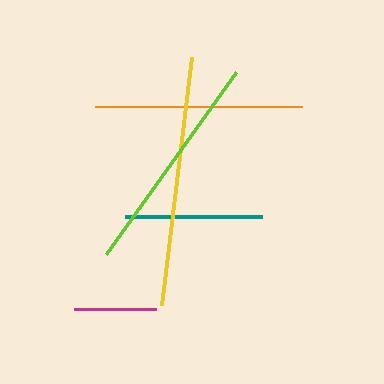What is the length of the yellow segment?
The yellow segment is approximately 250 pixels long.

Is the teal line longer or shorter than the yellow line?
The yellow line is longer than the teal line.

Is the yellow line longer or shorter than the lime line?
The yellow line is longer than the lime line.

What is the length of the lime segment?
The lime segment is approximately 224 pixels long.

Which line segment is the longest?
The yellow line is the longest at approximately 250 pixels.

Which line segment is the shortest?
The magenta line is the shortest at approximately 82 pixels.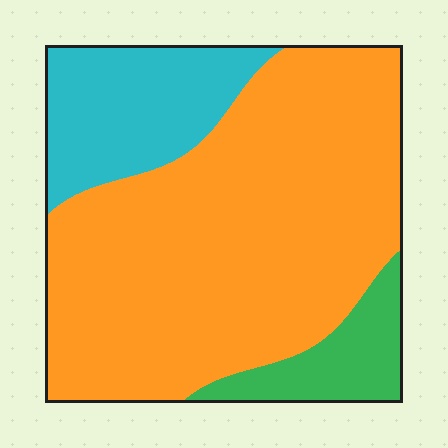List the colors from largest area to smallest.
From largest to smallest: orange, cyan, green.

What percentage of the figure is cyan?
Cyan takes up about one fifth (1/5) of the figure.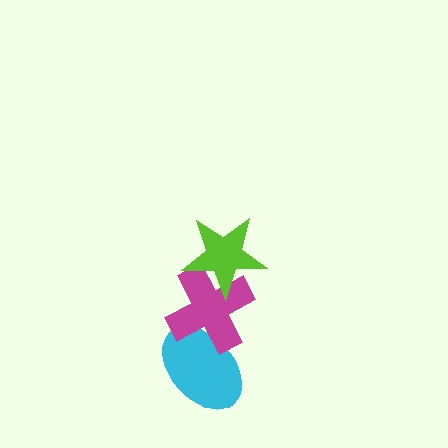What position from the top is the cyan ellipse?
The cyan ellipse is 3rd from the top.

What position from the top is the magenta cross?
The magenta cross is 2nd from the top.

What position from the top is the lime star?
The lime star is 1st from the top.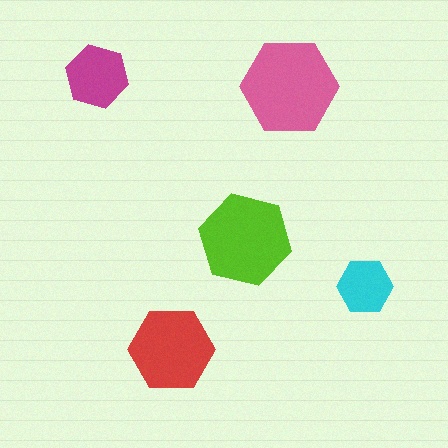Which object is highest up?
The magenta hexagon is topmost.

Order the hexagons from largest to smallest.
the pink one, the lime one, the red one, the magenta one, the cyan one.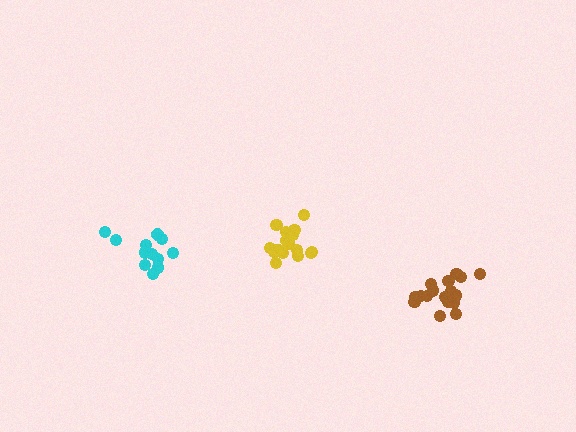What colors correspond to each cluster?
The clusters are colored: yellow, cyan, brown.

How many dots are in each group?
Group 1: 18 dots, Group 2: 12 dots, Group 3: 18 dots (48 total).